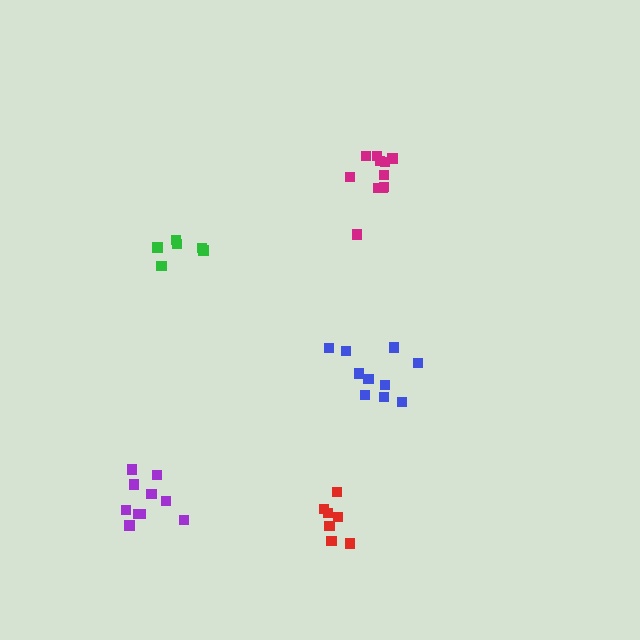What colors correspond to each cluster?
The clusters are colored: magenta, green, purple, blue, red.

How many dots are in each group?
Group 1: 11 dots, Group 2: 6 dots, Group 3: 10 dots, Group 4: 10 dots, Group 5: 7 dots (44 total).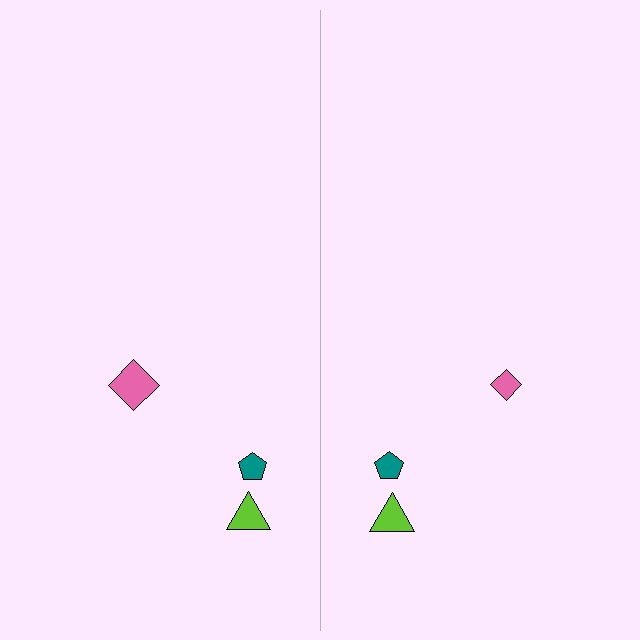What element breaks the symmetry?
The pink diamond on the right side has a different size than its mirror counterpart.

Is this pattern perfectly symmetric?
No, the pattern is not perfectly symmetric. The pink diamond on the right side has a different size than its mirror counterpart.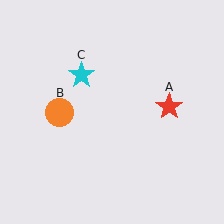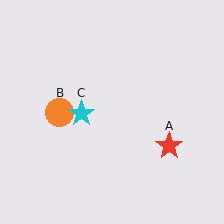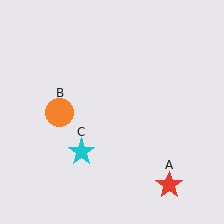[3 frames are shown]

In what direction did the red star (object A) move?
The red star (object A) moved down.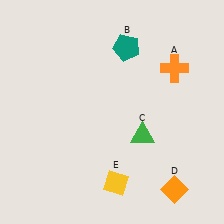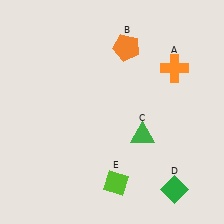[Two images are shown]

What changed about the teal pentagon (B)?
In Image 1, B is teal. In Image 2, it changed to orange.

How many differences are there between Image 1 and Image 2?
There are 3 differences between the two images.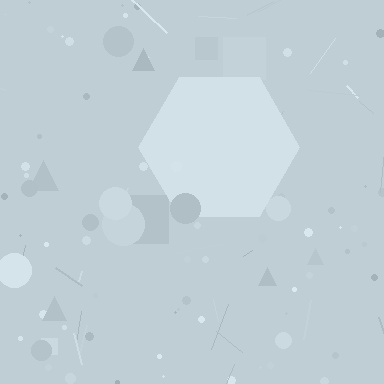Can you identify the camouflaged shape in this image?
The camouflaged shape is a hexagon.